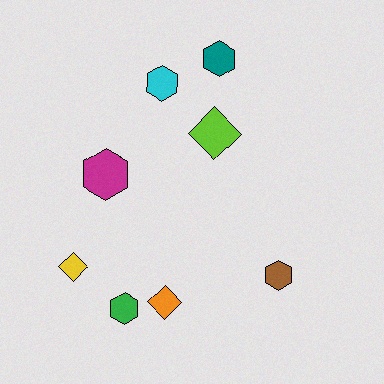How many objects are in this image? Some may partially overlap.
There are 8 objects.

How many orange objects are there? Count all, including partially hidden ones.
There is 1 orange object.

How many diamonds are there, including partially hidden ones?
There are 3 diamonds.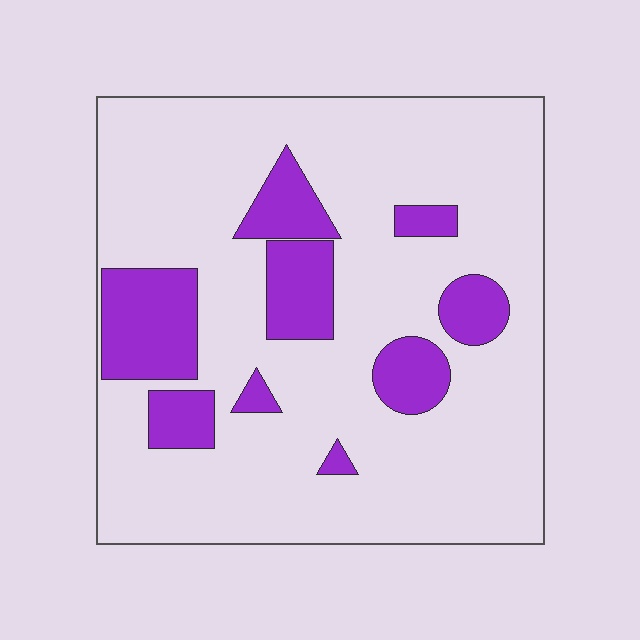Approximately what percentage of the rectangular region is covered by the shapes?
Approximately 20%.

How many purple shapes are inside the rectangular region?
9.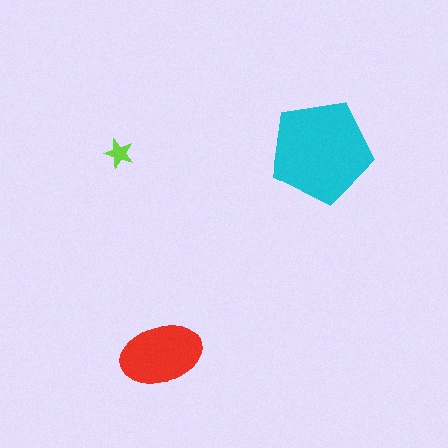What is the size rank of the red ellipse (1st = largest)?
2nd.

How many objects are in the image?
There are 3 objects in the image.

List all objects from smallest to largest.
The lime star, the red ellipse, the cyan pentagon.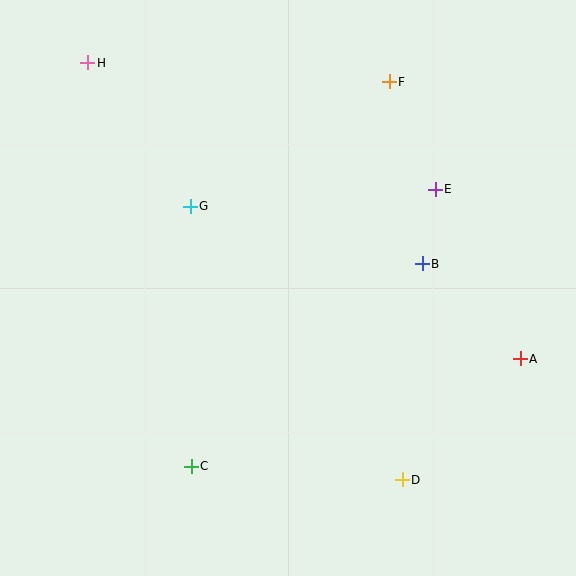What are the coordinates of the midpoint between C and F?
The midpoint between C and F is at (290, 274).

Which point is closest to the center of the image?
Point G at (190, 206) is closest to the center.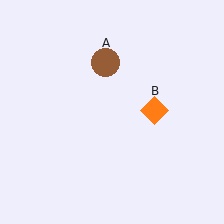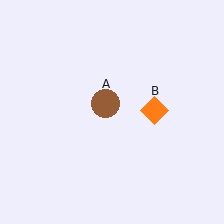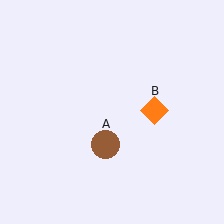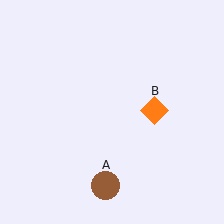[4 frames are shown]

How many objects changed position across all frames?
1 object changed position: brown circle (object A).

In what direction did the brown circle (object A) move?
The brown circle (object A) moved down.